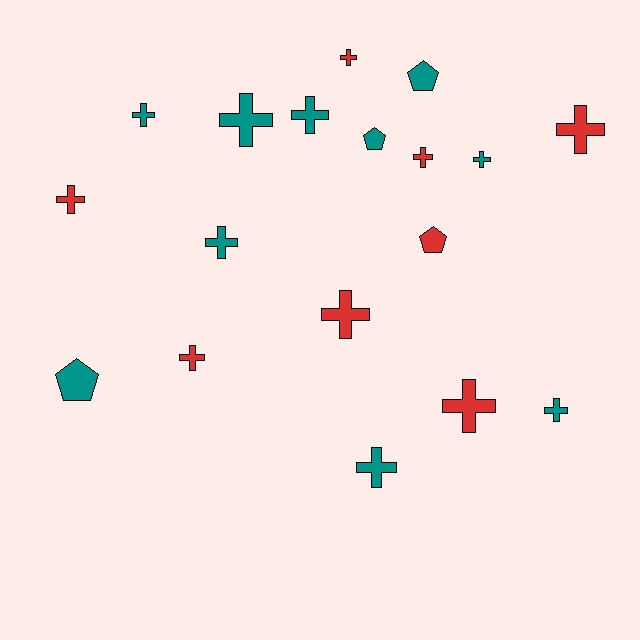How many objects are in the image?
There are 18 objects.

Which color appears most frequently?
Teal, with 10 objects.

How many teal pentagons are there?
There are 3 teal pentagons.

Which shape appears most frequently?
Cross, with 14 objects.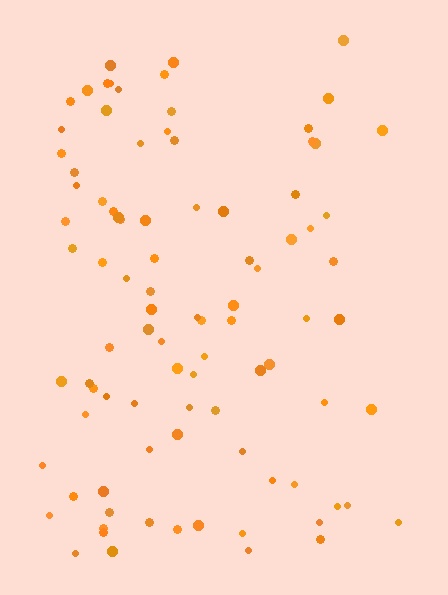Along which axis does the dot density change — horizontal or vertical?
Horizontal.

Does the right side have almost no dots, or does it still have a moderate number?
Still a moderate number, just noticeably fewer than the left.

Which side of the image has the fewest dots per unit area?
The right.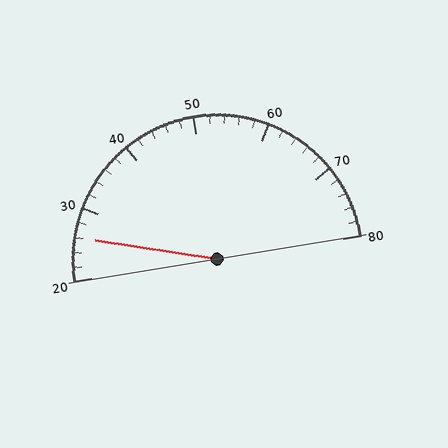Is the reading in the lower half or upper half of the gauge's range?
The reading is in the lower half of the range (20 to 80).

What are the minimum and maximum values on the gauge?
The gauge ranges from 20 to 80.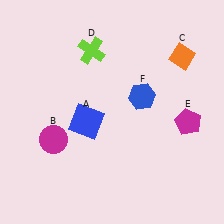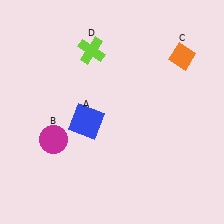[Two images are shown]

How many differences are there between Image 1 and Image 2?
There are 2 differences between the two images.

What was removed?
The blue hexagon (F), the magenta pentagon (E) were removed in Image 2.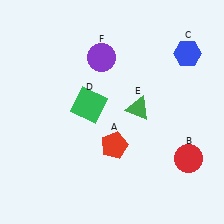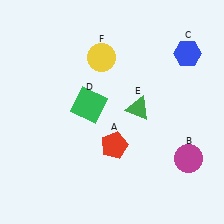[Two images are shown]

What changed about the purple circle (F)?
In Image 1, F is purple. In Image 2, it changed to yellow.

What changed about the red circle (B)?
In Image 1, B is red. In Image 2, it changed to magenta.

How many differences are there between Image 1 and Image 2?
There are 2 differences between the two images.